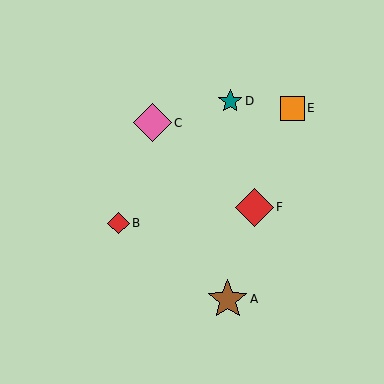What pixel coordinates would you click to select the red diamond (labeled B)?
Click at (118, 223) to select the red diamond B.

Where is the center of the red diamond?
The center of the red diamond is at (118, 223).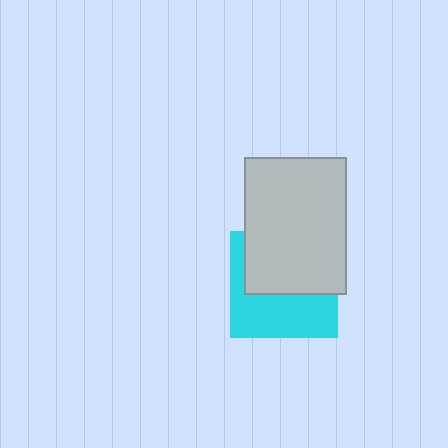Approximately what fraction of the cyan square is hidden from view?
Roughly 53% of the cyan square is hidden behind the light gray rectangle.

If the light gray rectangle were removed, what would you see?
You would see the complete cyan square.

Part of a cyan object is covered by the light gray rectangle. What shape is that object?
It is a square.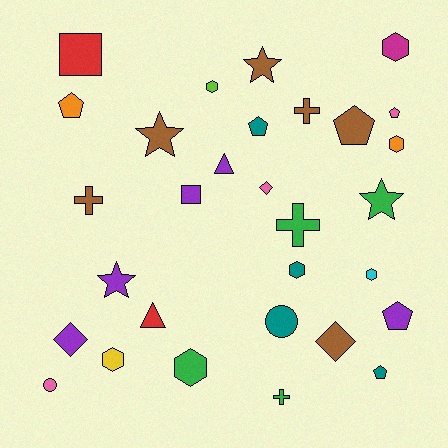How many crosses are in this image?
There are 4 crosses.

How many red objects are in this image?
There are 2 red objects.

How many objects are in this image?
There are 30 objects.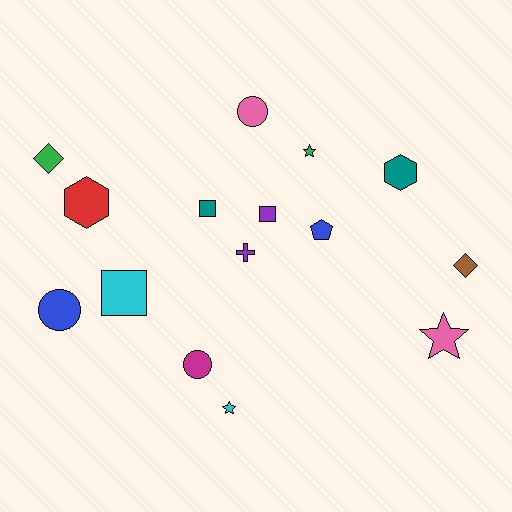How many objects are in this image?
There are 15 objects.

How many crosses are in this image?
There is 1 cross.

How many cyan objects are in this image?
There are 2 cyan objects.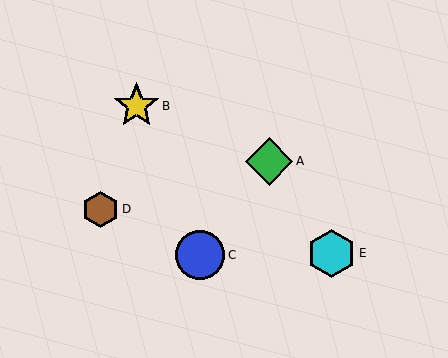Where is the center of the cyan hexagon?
The center of the cyan hexagon is at (331, 253).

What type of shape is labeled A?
Shape A is a green diamond.